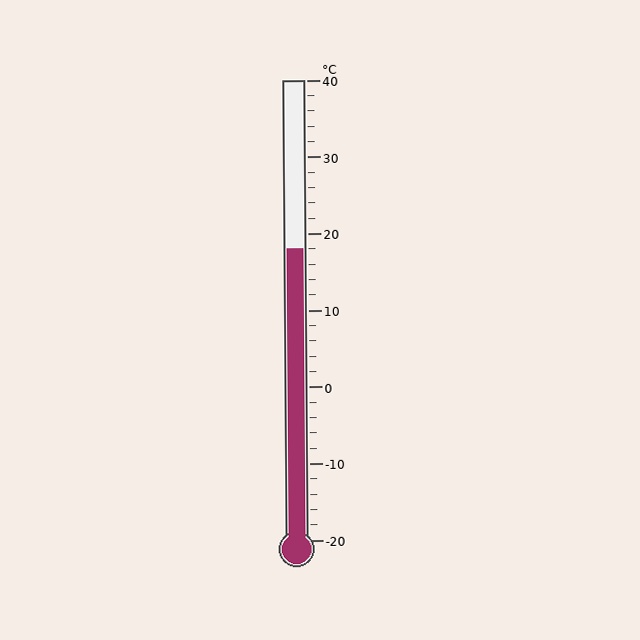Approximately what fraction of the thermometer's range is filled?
The thermometer is filled to approximately 65% of its range.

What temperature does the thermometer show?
The thermometer shows approximately 18°C.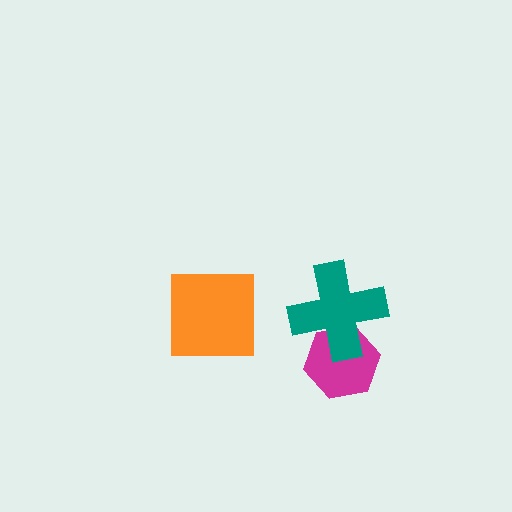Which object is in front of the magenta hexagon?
The teal cross is in front of the magenta hexagon.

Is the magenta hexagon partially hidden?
Yes, it is partially covered by another shape.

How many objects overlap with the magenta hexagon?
1 object overlaps with the magenta hexagon.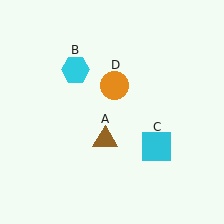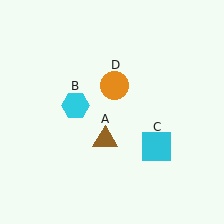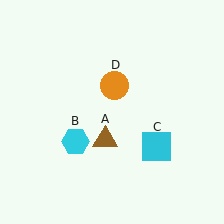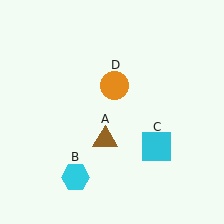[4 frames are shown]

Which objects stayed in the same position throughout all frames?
Brown triangle (object A) and cyan square (object C) and orange circle (object D) remained stationary.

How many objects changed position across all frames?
1 object changed position: cyan hexagon (object B).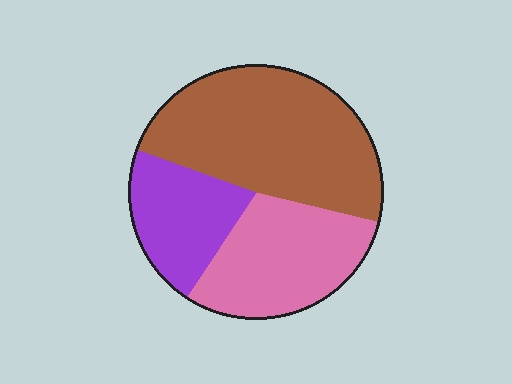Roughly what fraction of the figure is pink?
Pink takes up about one third (1/3) of the figure.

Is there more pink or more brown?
Brown.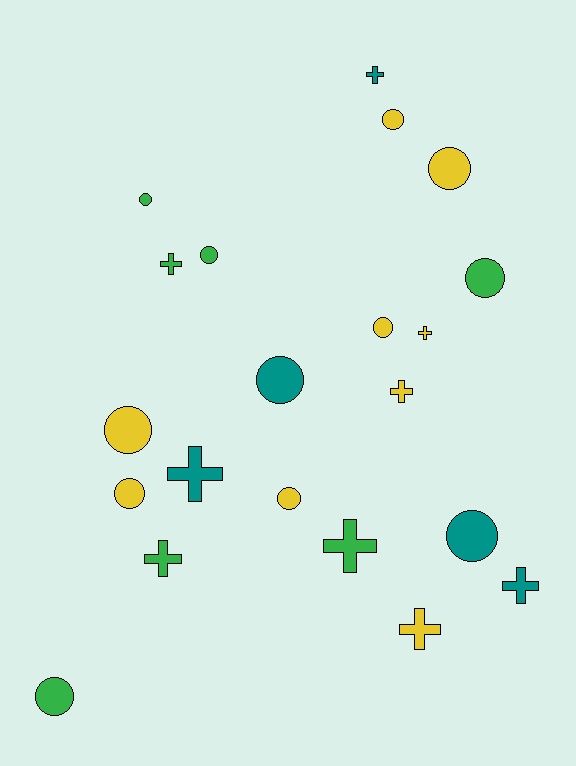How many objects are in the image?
There are 21 objects.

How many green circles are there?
There are 4 green circles.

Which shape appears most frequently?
Circle, with 12 objects.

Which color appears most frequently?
Yellow, with 9 objects.